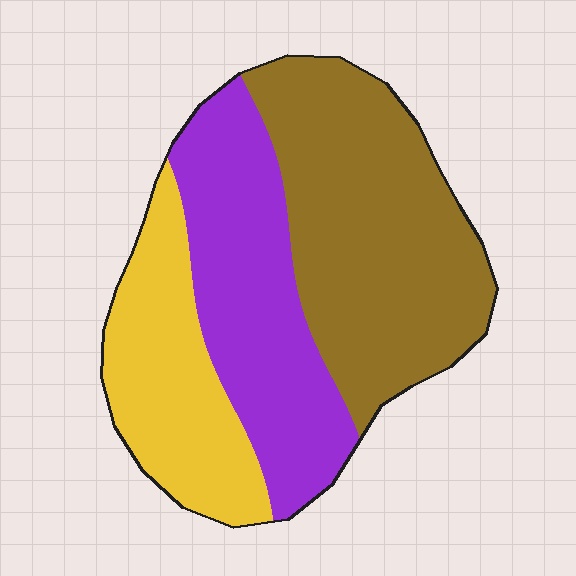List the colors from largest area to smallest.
From largest to smallest: brown, purple, yellow.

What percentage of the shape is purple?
Purple covers around 30% of the shape.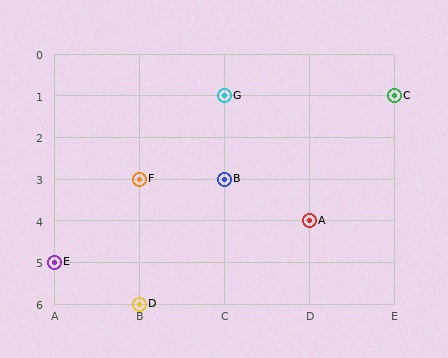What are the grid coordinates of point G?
Point G is at grid coordinates (C, 1).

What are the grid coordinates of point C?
Point C is at grid coordinates (E, 1).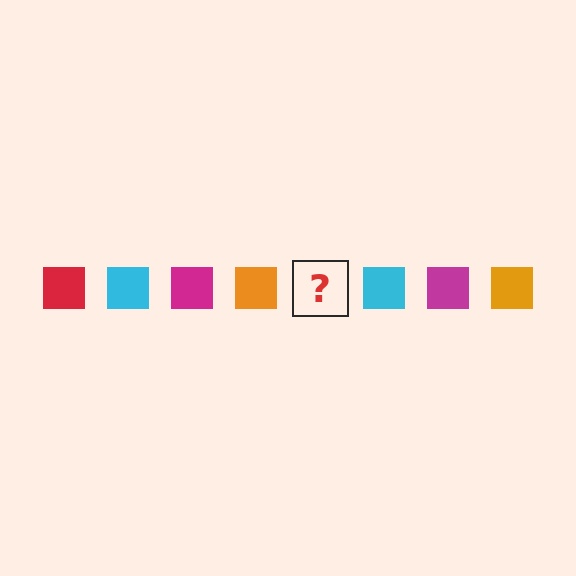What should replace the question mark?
The question mark should be replaced with a red square.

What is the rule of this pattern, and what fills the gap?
The rule is that the pattern cycles through red, cyan, magenta, orange squares. The gap should be filled with a red square.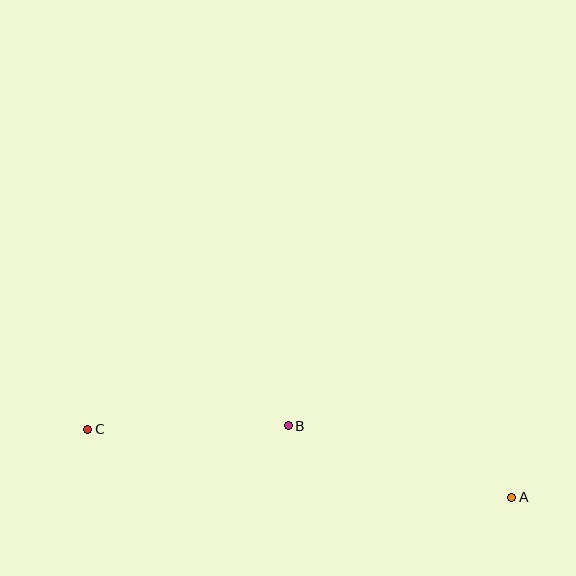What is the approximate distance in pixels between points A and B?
The distance between A and B is approximately 234 pixels.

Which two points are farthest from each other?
Points A and C are farthest from each other.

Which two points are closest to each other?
Points B and C are closest to each other.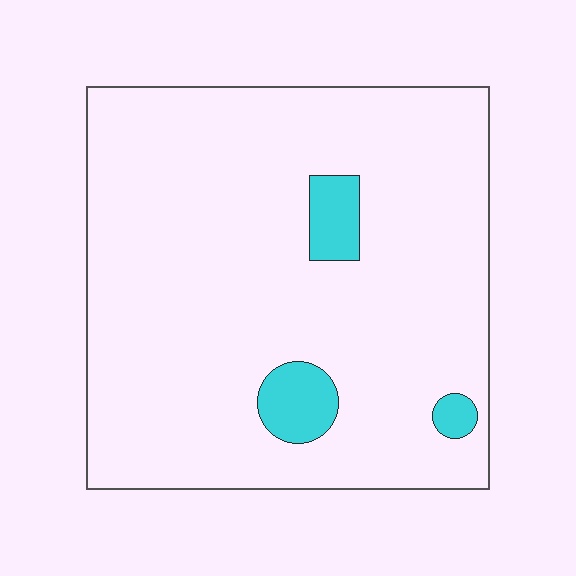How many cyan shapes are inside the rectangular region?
3.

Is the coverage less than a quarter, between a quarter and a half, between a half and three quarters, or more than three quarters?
Less than a quarter.